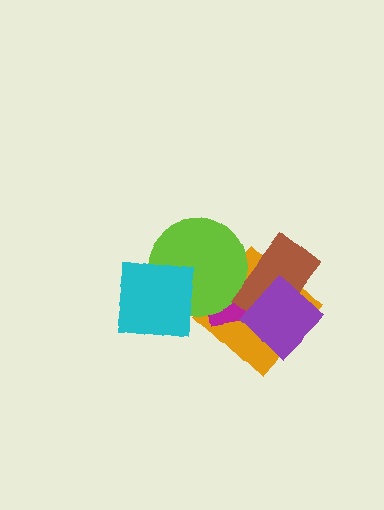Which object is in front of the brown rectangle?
The purple diamond is in front of the brown rectangle.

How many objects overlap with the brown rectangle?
4 objects overlap with the brown rectangle.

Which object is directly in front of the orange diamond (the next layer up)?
The magenta rectangle is directly in front of the orange diamond.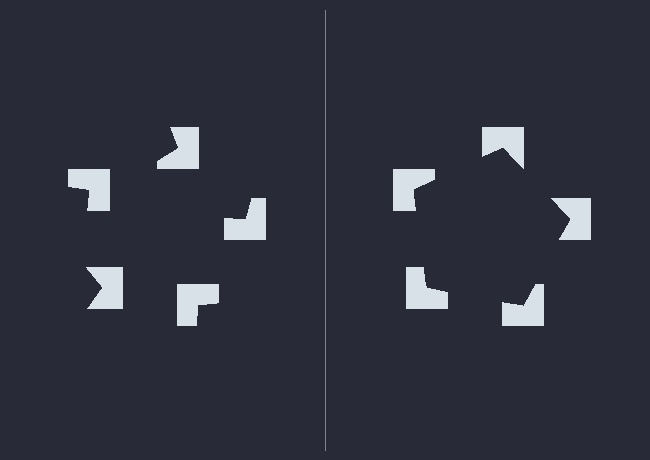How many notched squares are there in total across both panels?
10 — 5 on each side.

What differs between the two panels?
The notched squares are positioned identically on both sides; only the wedge orientations differ. On the right they align to a pentagon; on the left they are misaligned.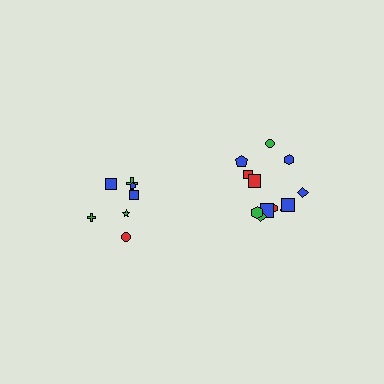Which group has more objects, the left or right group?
The right group.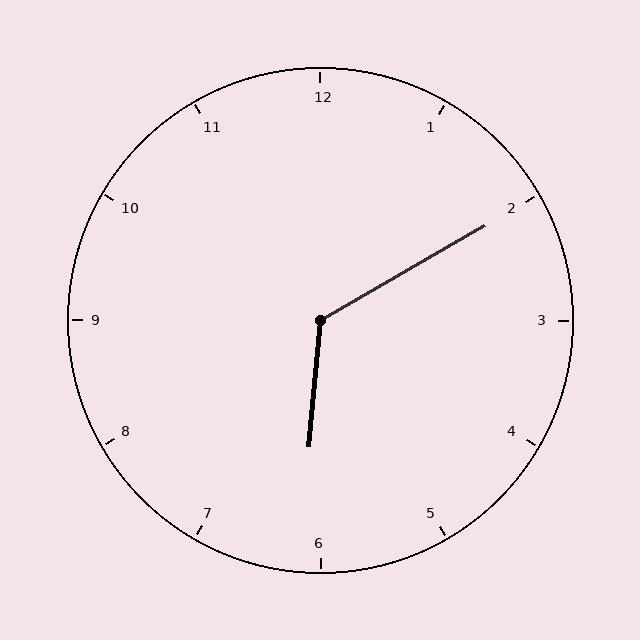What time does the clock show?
6:10.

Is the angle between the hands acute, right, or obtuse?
It is obtuse.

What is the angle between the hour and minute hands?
Approximately 125 degrees.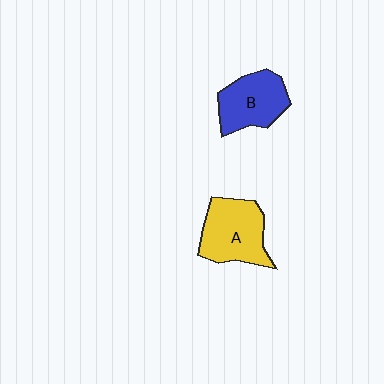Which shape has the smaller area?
Shape B (blue).